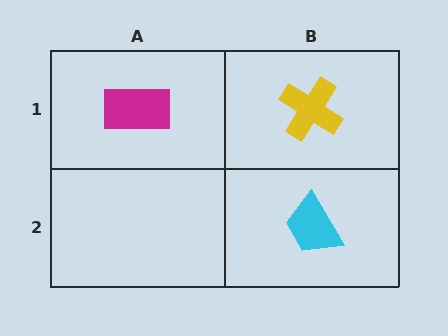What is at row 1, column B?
A yellow cross.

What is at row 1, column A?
A magenta rectangle.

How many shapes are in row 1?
2 shapes.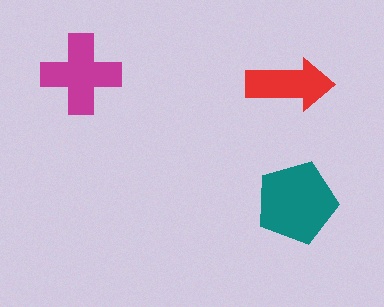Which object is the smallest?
The red arrow.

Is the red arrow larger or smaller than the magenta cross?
Smaller.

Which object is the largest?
The teal pentagon.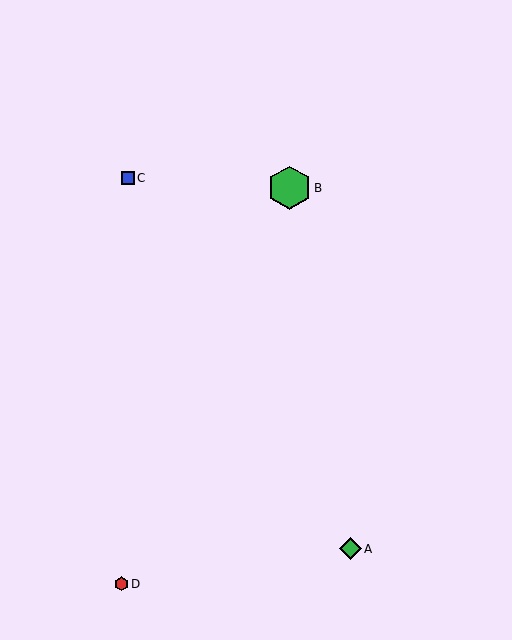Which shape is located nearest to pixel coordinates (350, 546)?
The green diamond (labeled A) at (351, 549) is nearest to that location.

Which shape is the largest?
The green hexagon (labeled B) is the largest.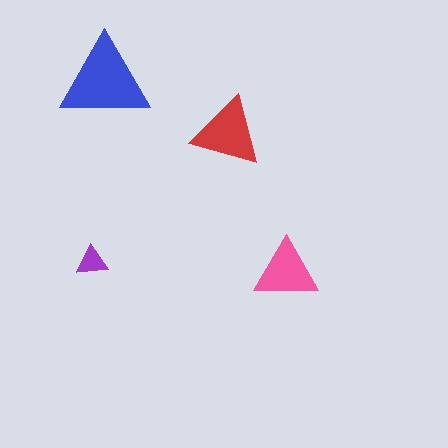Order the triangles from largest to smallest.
the blue one, the red one, the pink one, the purple one.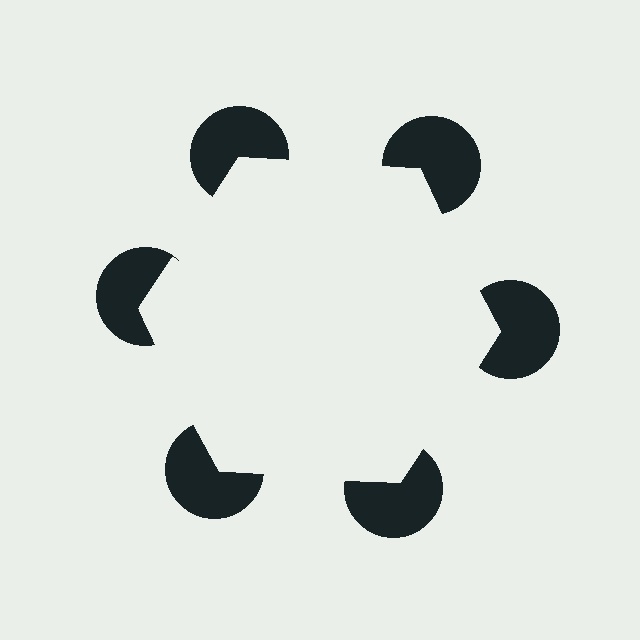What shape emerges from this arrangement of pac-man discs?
An illusory hexagon — its edges are inferred from the aligned wedge cuts in the pac-man discs, not physically drawn.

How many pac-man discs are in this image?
There are 6 — one at each vertex of the illusory hexagon.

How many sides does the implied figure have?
6 sides.